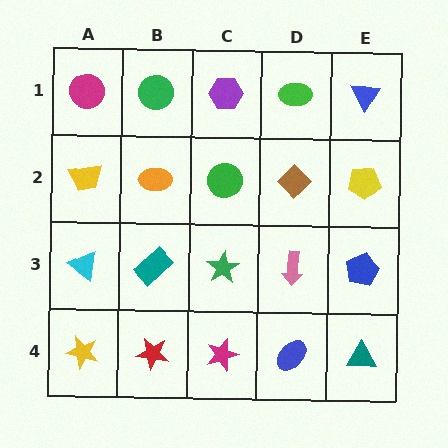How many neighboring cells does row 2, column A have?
3.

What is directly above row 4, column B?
A teal rectangle.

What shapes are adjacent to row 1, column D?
A brown diamond (row 2, column D), a purple hexagon (row 1, column C), a blue triangle (row 1, column E).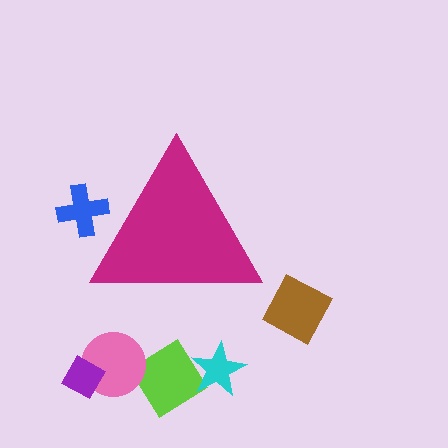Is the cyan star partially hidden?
No, the cyan star is fully visible.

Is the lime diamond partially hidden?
No, the lime diamond is fully visible.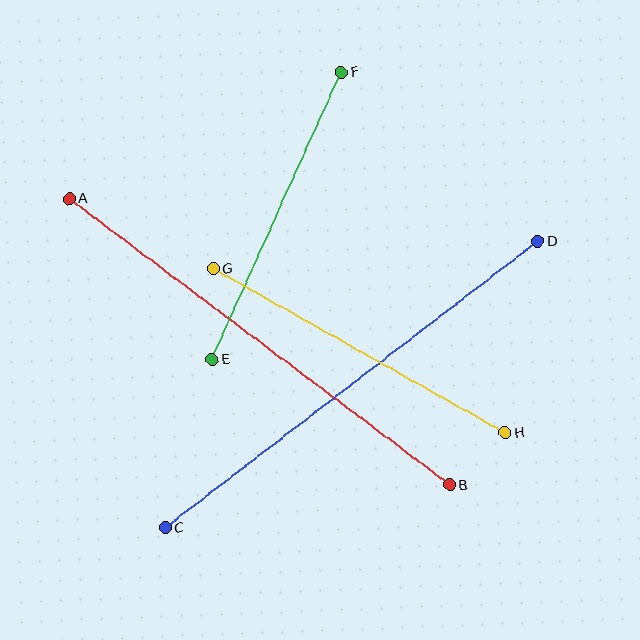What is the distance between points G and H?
The distance is approximately 335 pixels.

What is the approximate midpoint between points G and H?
The midpoint is at approximately (359, 351) pixels.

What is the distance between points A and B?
The distance is approximately 475 pixels.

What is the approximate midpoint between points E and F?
The midpoint is at approximately (277, 216) pixels.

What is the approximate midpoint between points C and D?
The midpoint is at approximately (351, 385) pixels.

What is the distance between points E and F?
The distance is approximately 315 pixels.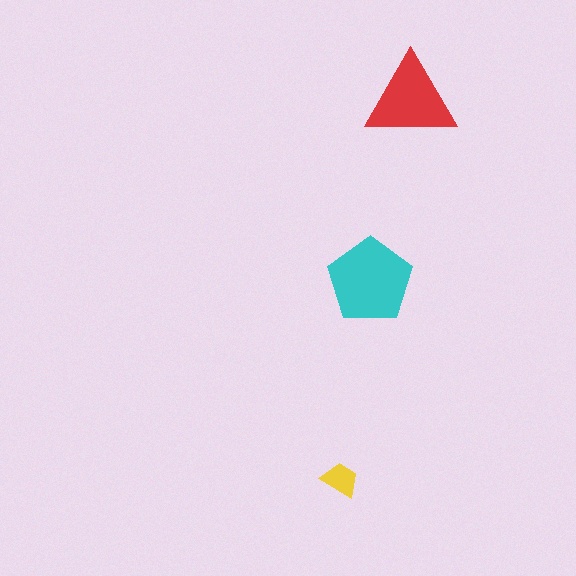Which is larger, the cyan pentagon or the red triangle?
The cyan pentagon.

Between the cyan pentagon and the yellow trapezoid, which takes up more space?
The cyan pentagon.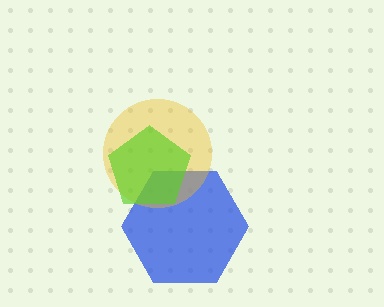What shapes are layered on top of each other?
The layered shapes are: a blue hexagon, a yellow circle, a lime pentagon.